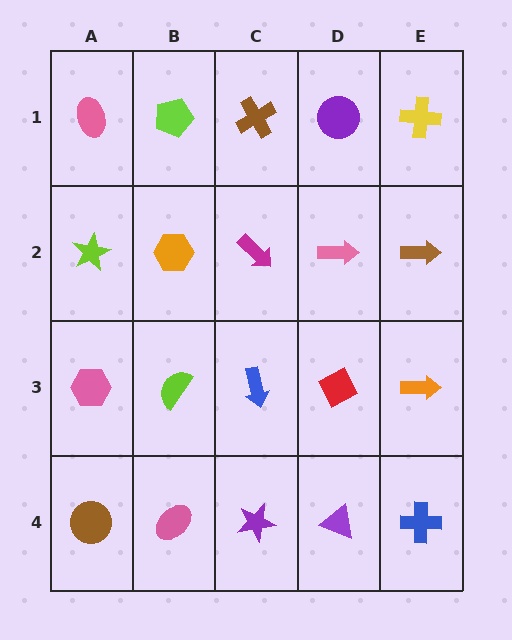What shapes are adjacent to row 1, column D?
A pink arrow (row 2, column D), a brown cross (row 1, column C), a yellow cross (row 1, column E).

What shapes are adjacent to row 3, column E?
A brown arrow (row 2, column E), a blue cross (row 4, column E), a red diamond (row 3, column D).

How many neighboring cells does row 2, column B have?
4.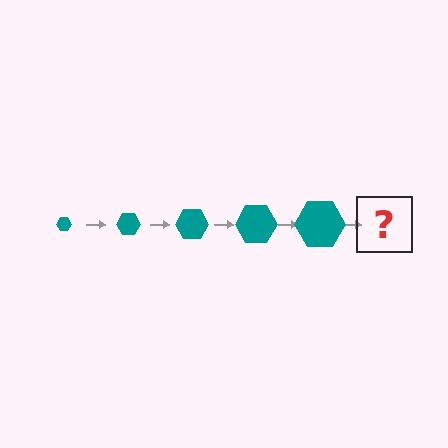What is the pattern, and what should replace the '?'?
The pattern is that the hexagon gets progressively larger each step. The '?' should be a teal hexagon, larger than the previous one.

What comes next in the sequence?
The next element should be a teal hexagon, larger than the previous one.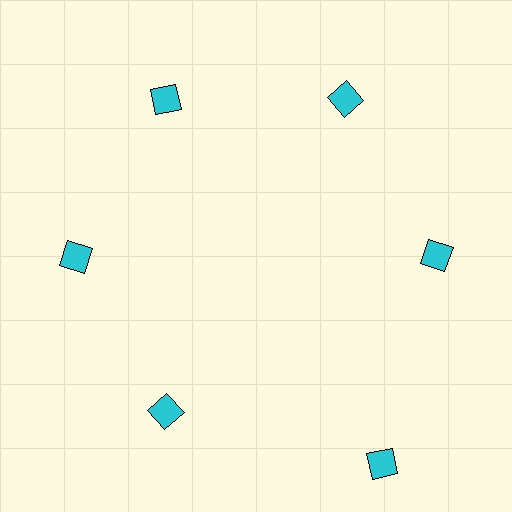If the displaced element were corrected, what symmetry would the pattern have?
It would have 6-fold rotational symmetry — the pattern would map onto itself every 60 degrees.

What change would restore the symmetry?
The symmetry would be restored by moving it inward, back onto the ring so that all 6 diamonds sit at equal angles and equal distance from the center.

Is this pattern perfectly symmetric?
No. The 6 cyan diamonds are arranged in a ring, but one element near the 5 o'clock position is pushed outward from the center, breaking the 6-fold rotational symmetry.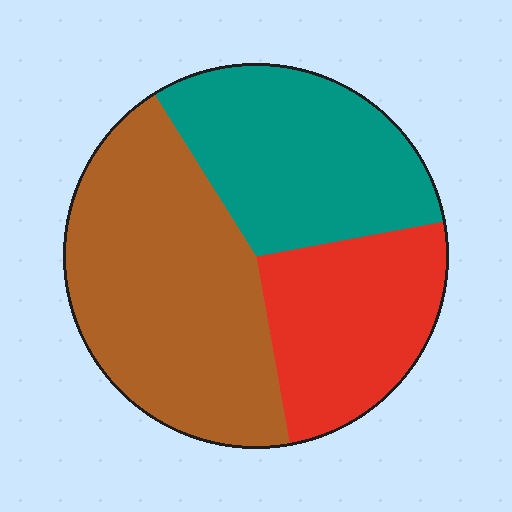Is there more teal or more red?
Teal.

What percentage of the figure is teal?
Teal takes up about one third (1/3) of the figure.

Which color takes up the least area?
Red, at roughly 25%.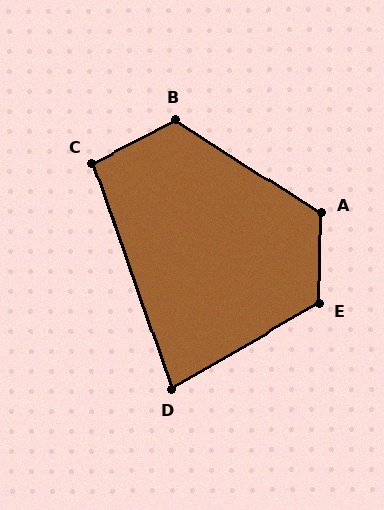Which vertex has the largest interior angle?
E, at approximately 122 degrees.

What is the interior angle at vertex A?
Approximately 121 degrees (obtuse).